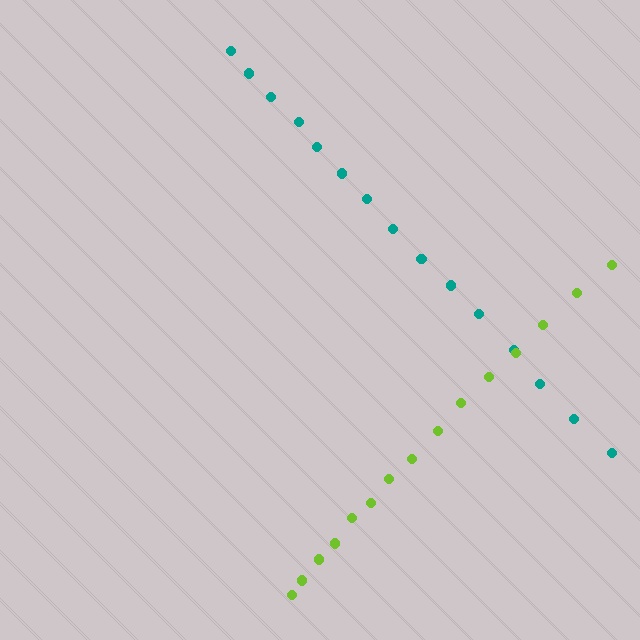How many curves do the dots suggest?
There are 2 distinct paths.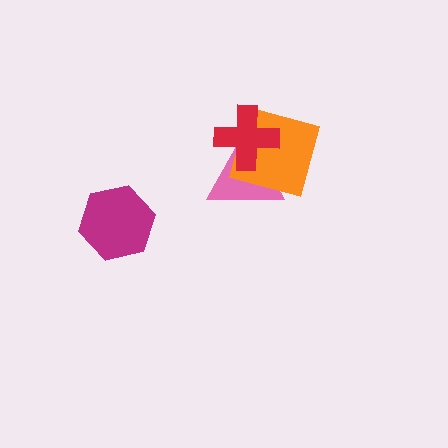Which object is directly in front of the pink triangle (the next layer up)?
The orange square is directly in front of the pink triangle.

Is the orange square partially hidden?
Yes, it is partially covered by another shape.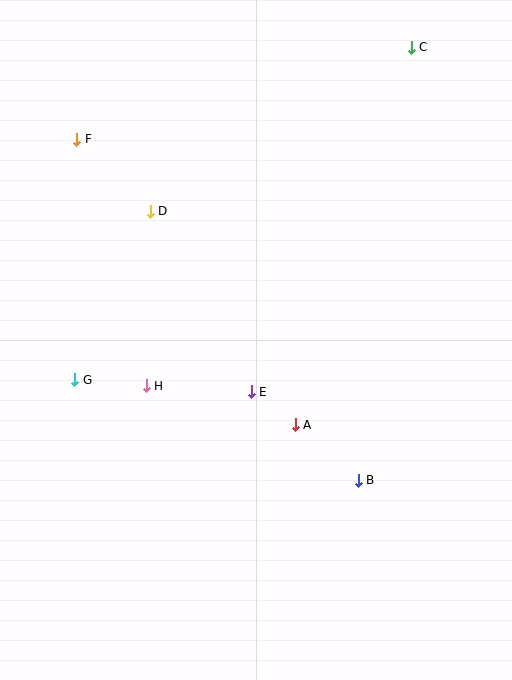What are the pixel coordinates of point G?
Point G is at (75, 380).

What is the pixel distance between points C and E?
The distance between C and E is 380 pixels.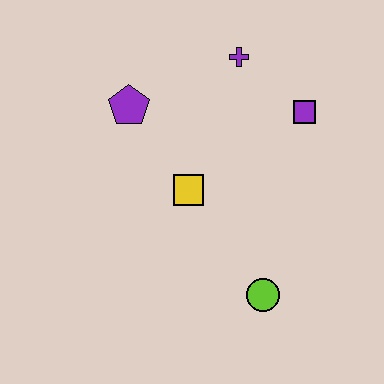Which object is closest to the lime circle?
The yellow square is closest to the lime circle.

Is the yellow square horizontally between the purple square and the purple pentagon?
Yes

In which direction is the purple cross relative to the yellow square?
The purple cross is above the yellow square.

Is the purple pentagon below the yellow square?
No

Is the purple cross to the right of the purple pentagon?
Yes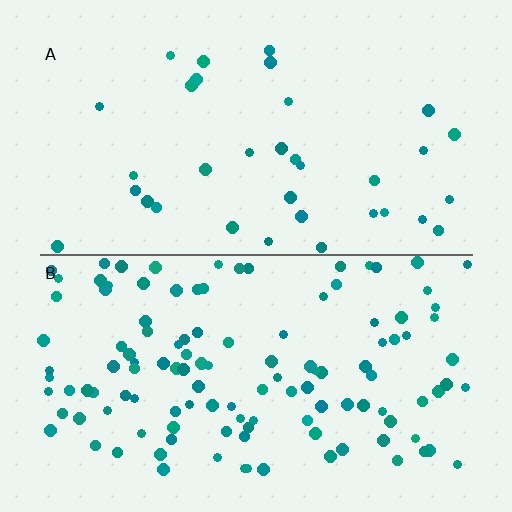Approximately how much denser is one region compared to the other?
Approximately 3.5× — region B over region A.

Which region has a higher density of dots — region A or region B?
B (the bottom).